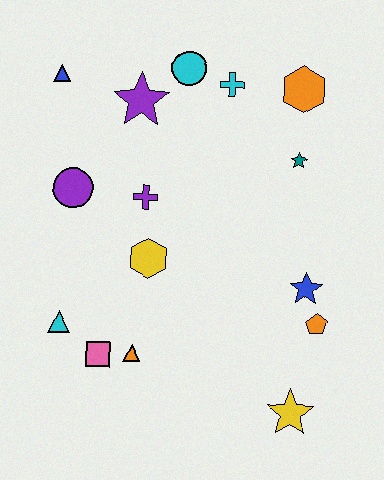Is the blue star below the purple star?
Yes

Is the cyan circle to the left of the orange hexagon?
Yes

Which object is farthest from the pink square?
The orange hexagon is farthest from the pink square.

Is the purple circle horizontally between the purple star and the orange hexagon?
No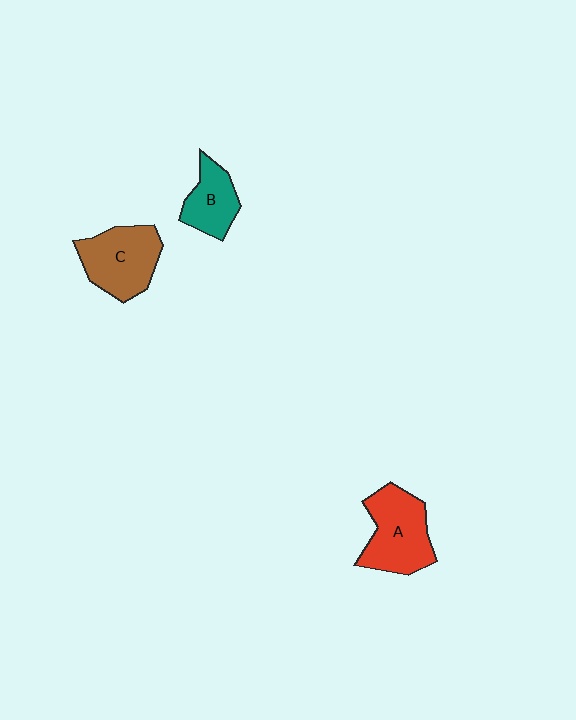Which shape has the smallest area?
Shape B (teal).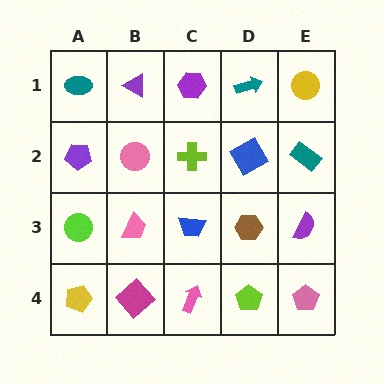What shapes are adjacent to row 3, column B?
A pink circle (row 2, column B), a magenta diamond (row 4, column B), a lime circle (row 3, column A), a blue trapezoid (row 3, column C).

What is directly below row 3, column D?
A lime pentagon.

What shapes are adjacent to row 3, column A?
A purple pentagon (row 2, column A), a yellow pentagon (row 4, column A), a pink trapezoid (row 3, column B).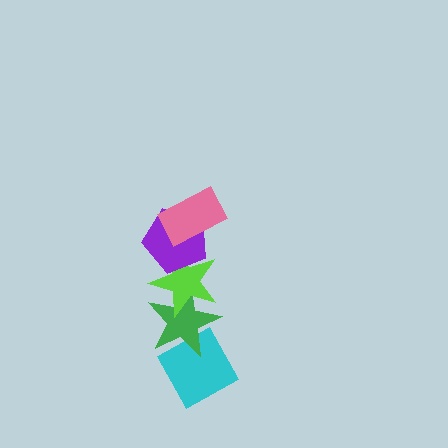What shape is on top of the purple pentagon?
The pink rectangle is on top of the purple pentagon.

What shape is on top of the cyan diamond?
The green star is on top of the cyan diamond.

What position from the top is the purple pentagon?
The purple pentagon is 2nd from the top.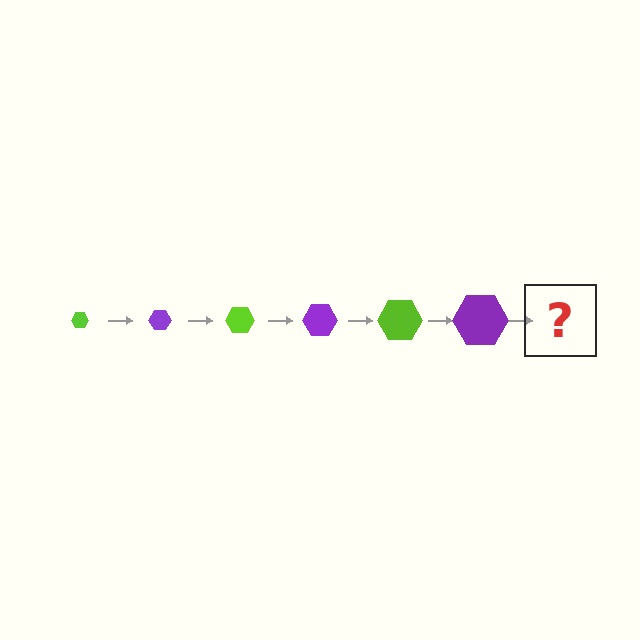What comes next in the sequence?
The next element should be a lime hexagon, larger than the previous one.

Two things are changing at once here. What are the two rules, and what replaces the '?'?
The two rules are that the hexagon grows larger each step and the color cycles through lime and purple. The '?' should be a lime hexagon, larger than the previous one.